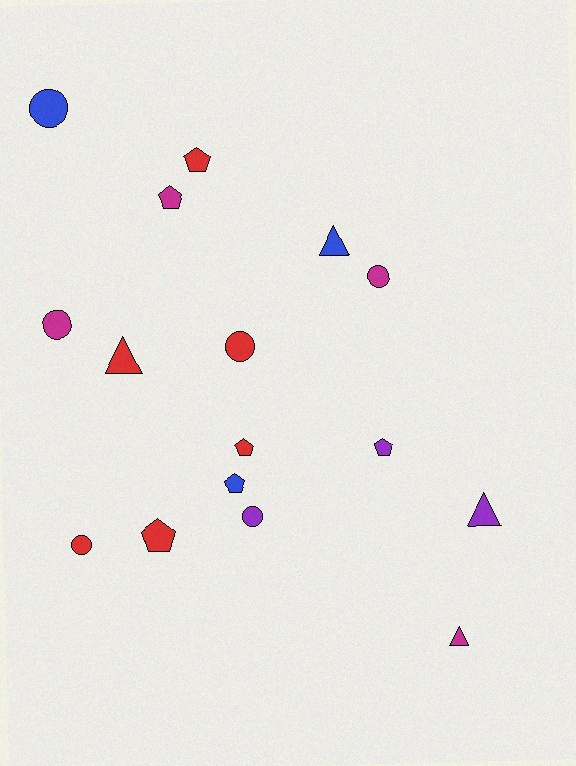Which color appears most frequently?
Red, with 6 objects.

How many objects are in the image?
There are 16 objects.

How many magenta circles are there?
There are 2 magenta circles.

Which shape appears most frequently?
Circle, with 6 objects.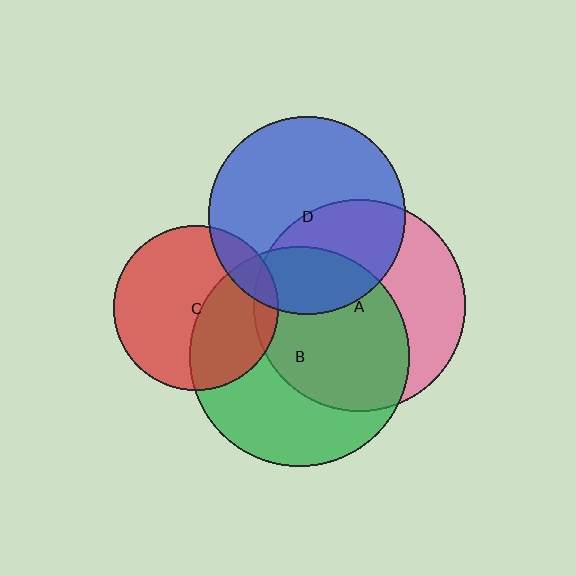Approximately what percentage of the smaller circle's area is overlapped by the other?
Approximately 25%.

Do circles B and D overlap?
Yes.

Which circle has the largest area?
Circle B (green).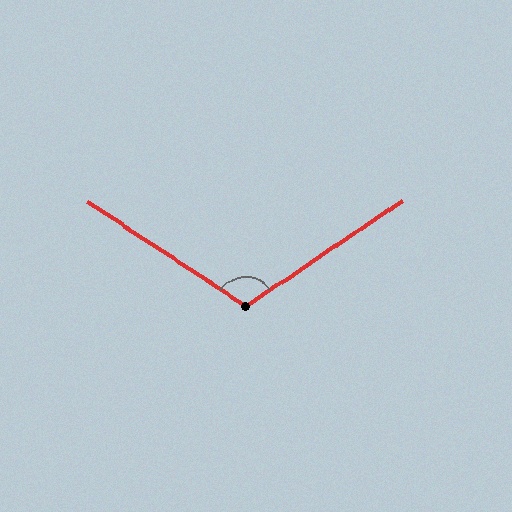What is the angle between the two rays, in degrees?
Approximately 113 degrees.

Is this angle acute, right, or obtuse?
It is obtuse.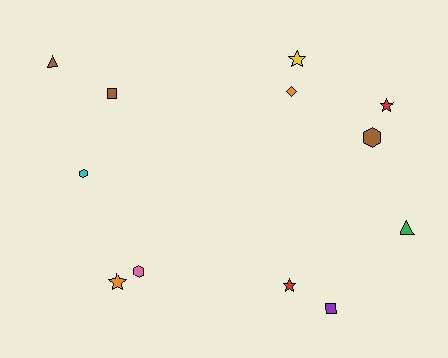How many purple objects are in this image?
There is 1 purple object.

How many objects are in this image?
There are 12 objects.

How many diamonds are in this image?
There is 1 diamond.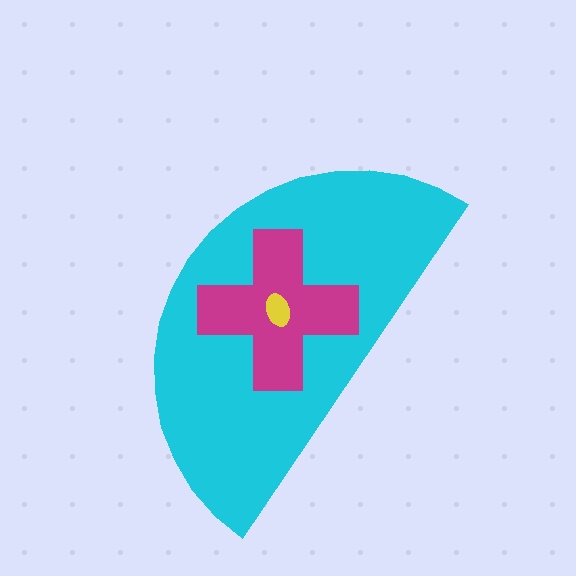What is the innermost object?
The yellow ellipse.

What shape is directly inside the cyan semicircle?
The magenta cross.